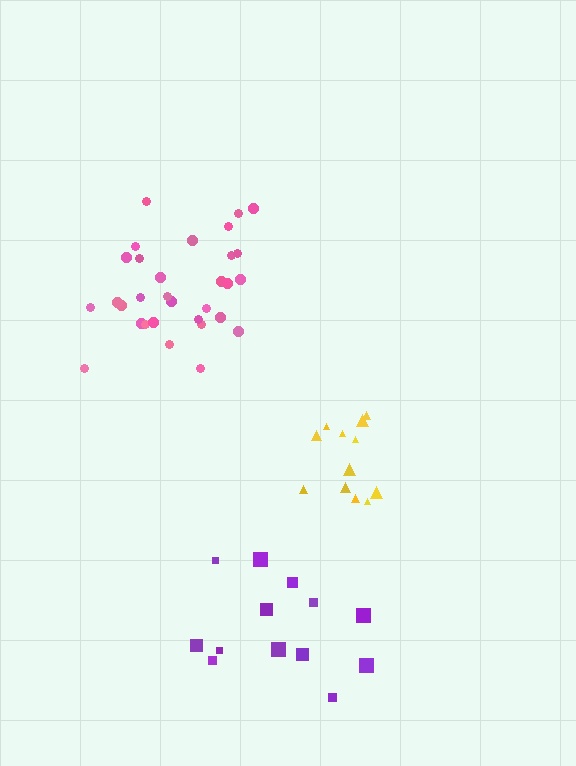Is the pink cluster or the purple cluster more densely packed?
Pink.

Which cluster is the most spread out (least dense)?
Purple.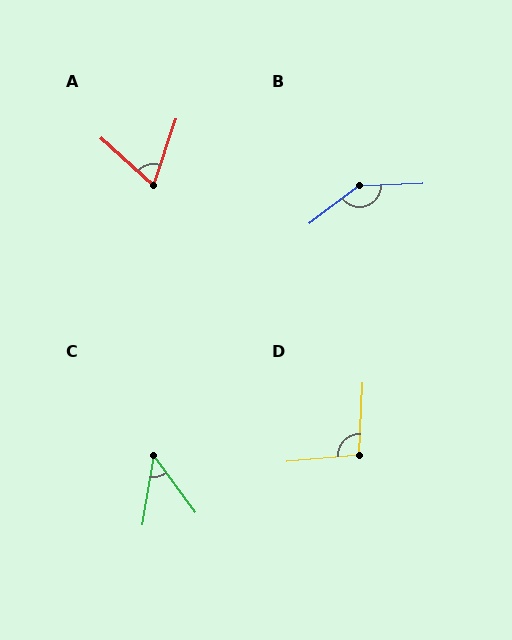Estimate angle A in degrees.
Approximately 67 degrees.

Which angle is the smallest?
C, at approximately 46 degrees.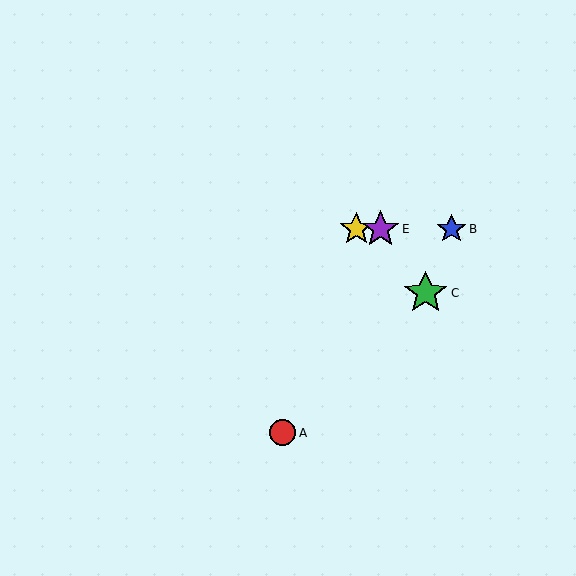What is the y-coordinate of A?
Object A is at y≈433.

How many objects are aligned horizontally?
3 objects (B, D, E) are aligned horizontally.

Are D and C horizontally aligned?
No, D is at y≈229 and C is at y≈293.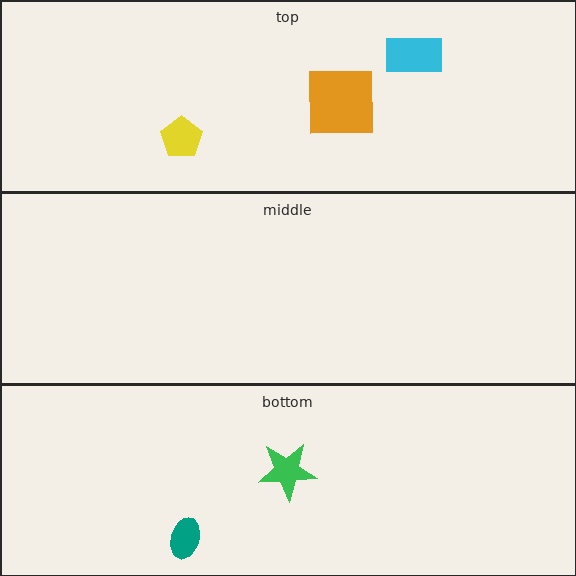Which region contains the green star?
The bottom region.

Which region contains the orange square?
The top region.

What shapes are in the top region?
The orange square, the cyan rectangle, the yellow pentagon.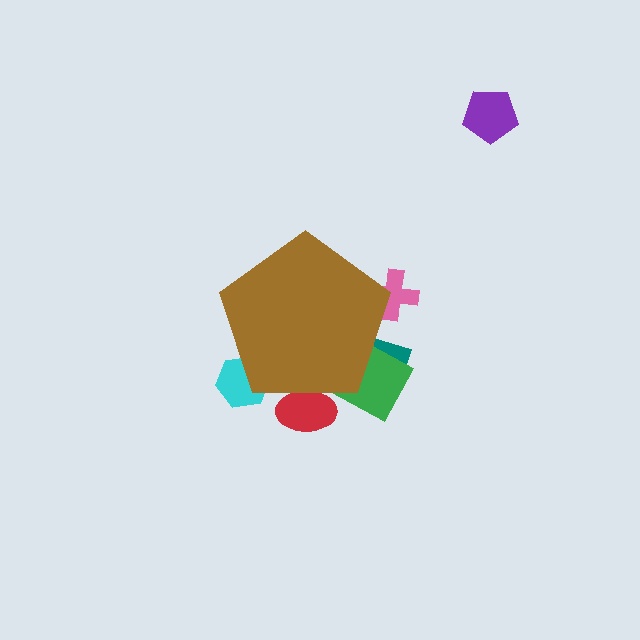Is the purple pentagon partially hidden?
No, the purple pentagon is fully visible.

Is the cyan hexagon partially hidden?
Yes, the cyan hexagon is partially hidden behind the brown pentagon.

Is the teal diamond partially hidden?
Yes, the teal diamond is partially hidden behind the brown pentagon.